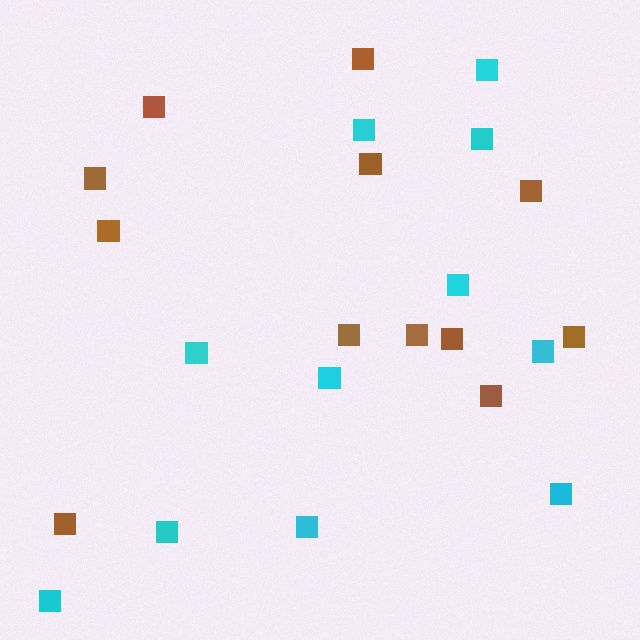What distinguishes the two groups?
There are 2 groups: one group of brown squares (12) and one group of cyan squares (11).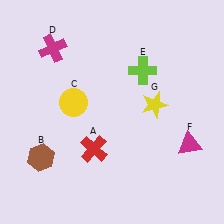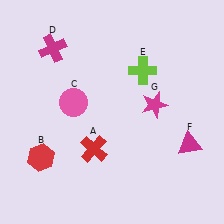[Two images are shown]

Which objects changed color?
B changed from brown to red. C changed from yellow to pink. G changed from yellow to magenta.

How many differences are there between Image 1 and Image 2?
There are 3 differences between the two images.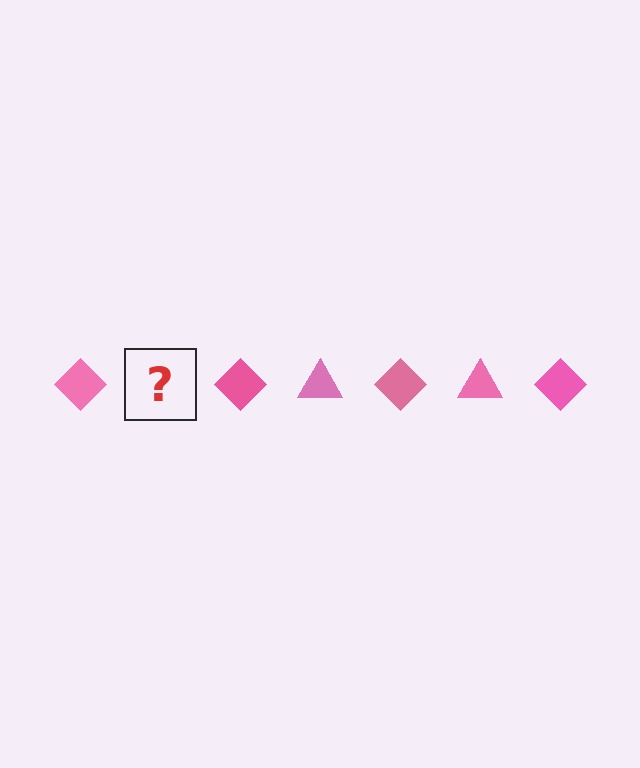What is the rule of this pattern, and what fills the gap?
The rule is that the pattern cycles through diamond, triangle shapes in pink. The gap should be filled with a pink triangle.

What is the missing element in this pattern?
The missing element is a pink triangle.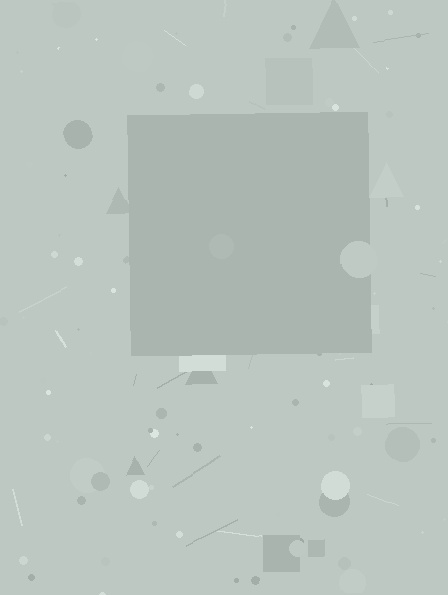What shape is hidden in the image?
A square is hidden in the image.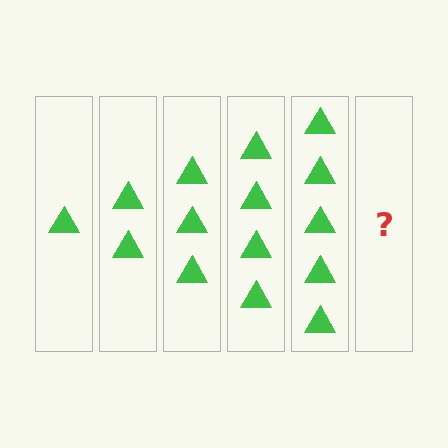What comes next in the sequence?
The next element should be 6 triangles.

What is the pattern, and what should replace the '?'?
The pattern is that each step adds one more triangle. The '?' should be 6 triangles.